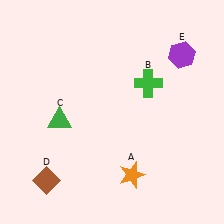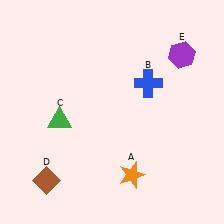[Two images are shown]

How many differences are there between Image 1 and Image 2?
There is 1 difference between the two images.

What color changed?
The cross (B) changed from green in Image 1 to blue in Image 2.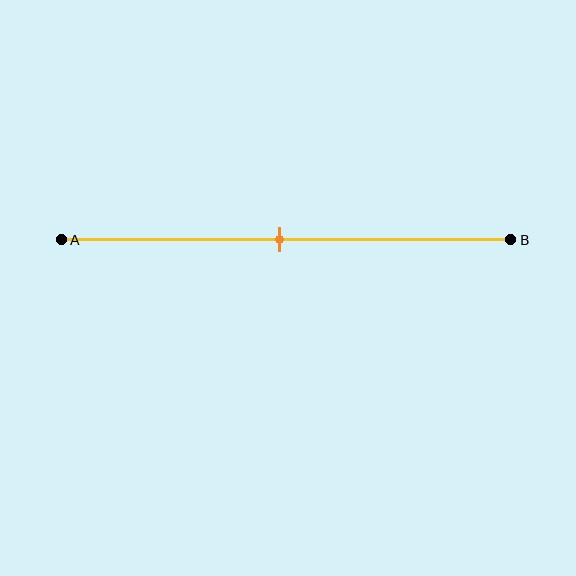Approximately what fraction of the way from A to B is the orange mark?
The orange mark is approximately 50% of the way from A to B.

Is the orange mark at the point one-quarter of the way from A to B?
No, the mark is at about 50% from A, not at the 25% one-quarter point.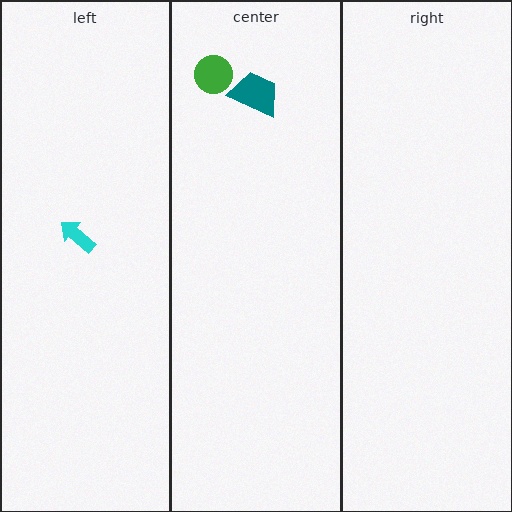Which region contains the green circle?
The center region.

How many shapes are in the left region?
1.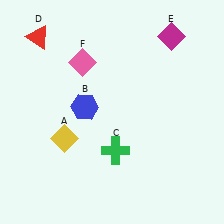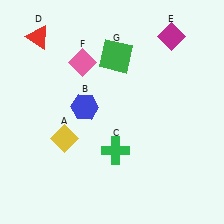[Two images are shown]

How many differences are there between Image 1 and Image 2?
There is 1 difference between the two images.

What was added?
A green square (G) was added in Image 2.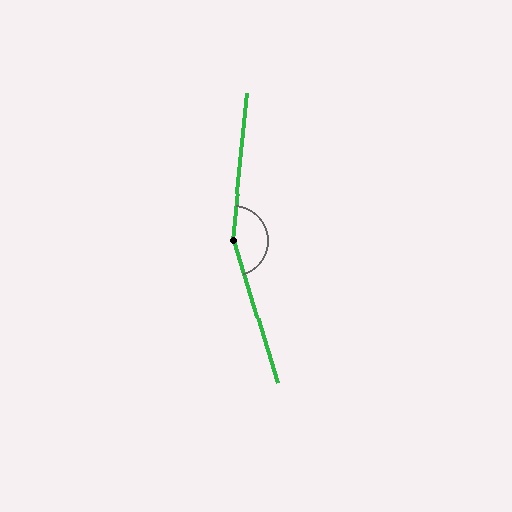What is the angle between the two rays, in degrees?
Approximately 157 degrees.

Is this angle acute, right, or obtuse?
It is obtuse.